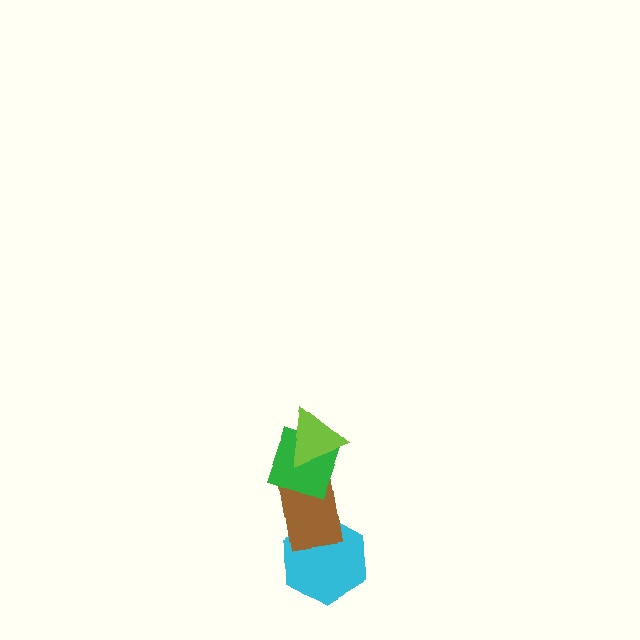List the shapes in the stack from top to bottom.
From top to bottom: the lime triangle, the green diamond, the brown rectangle, the cyan hexagon.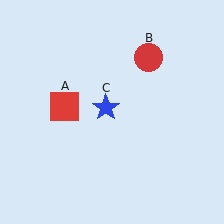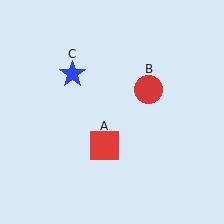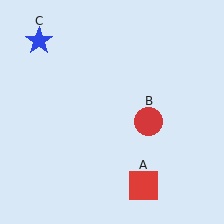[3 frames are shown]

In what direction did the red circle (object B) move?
The red circle (object B) moved down.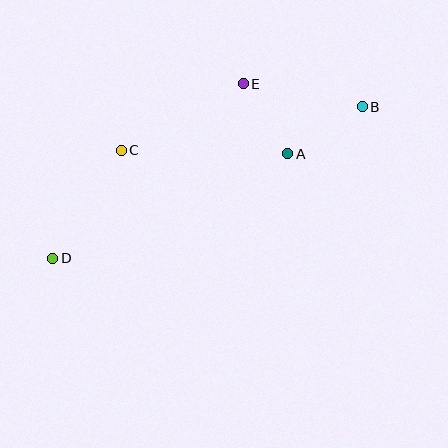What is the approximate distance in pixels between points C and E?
The distance between C and E is approximately 139 pixels.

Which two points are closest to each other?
Points A and E are closest to each other.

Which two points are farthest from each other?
Points B and D are farthest from each other.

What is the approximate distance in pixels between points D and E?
The distance between D and E is approximately 259 pixels.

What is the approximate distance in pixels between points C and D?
The distance between C and D is approximately 128 pixels.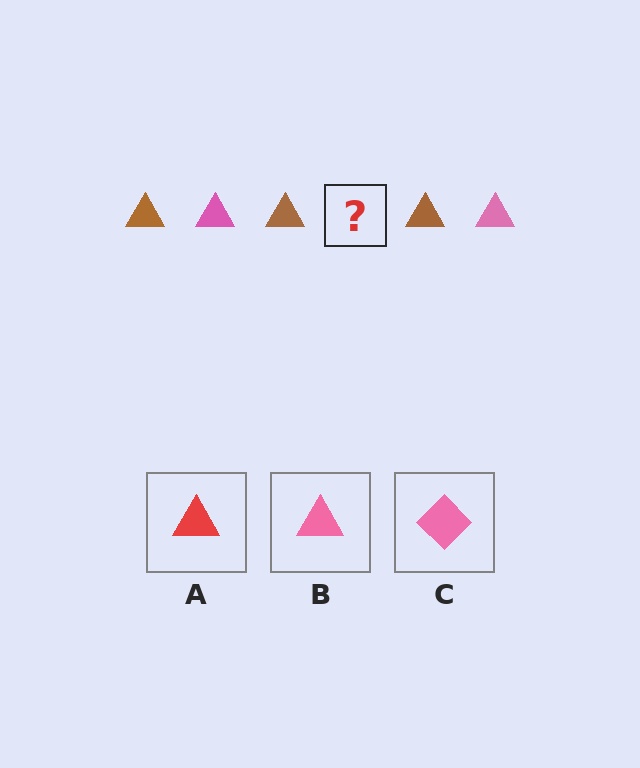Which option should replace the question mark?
Option B.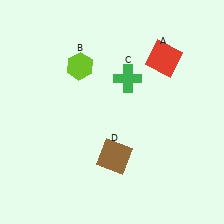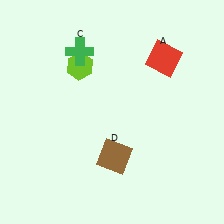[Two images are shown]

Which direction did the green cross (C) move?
The green cross (C) moved left.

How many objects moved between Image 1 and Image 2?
1 object moved between the two images.